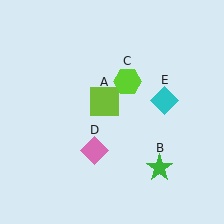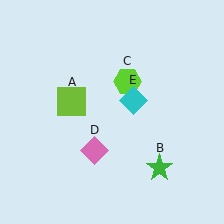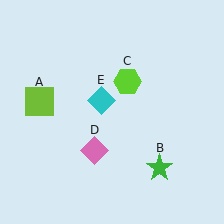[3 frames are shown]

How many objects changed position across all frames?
2 objects changed position: lime square (object A), cyan diamond (object E).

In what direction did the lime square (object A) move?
The lime square (object A) moved left.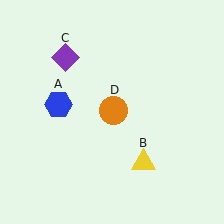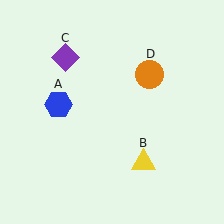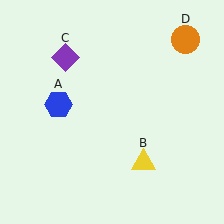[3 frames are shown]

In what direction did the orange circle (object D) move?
The orange circle (object D) moved up and to the right.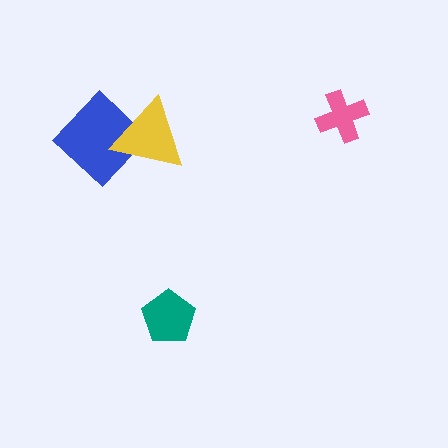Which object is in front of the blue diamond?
The yellow triangle is in front of the blue diamond.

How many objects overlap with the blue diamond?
1 object overlaps with the blue diamond.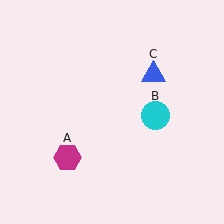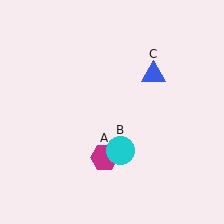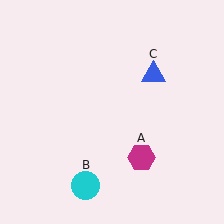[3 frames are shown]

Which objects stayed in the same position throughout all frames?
Blue triangle (object C) remained stationary.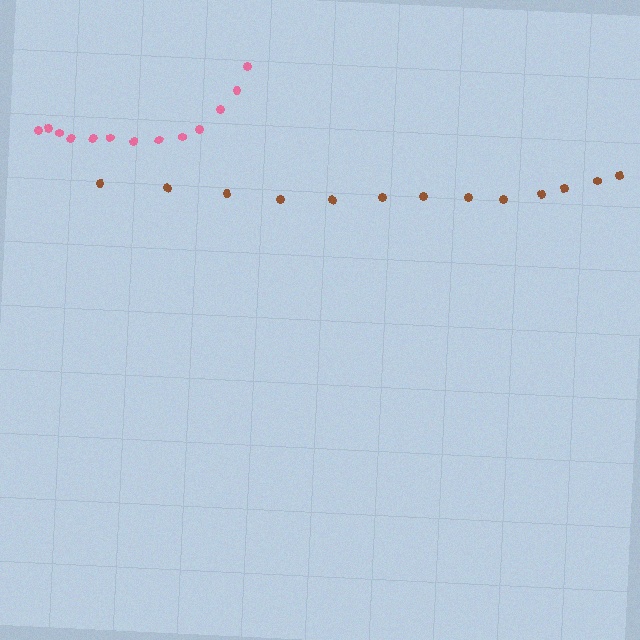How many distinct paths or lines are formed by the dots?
There are 2 distinct paths.